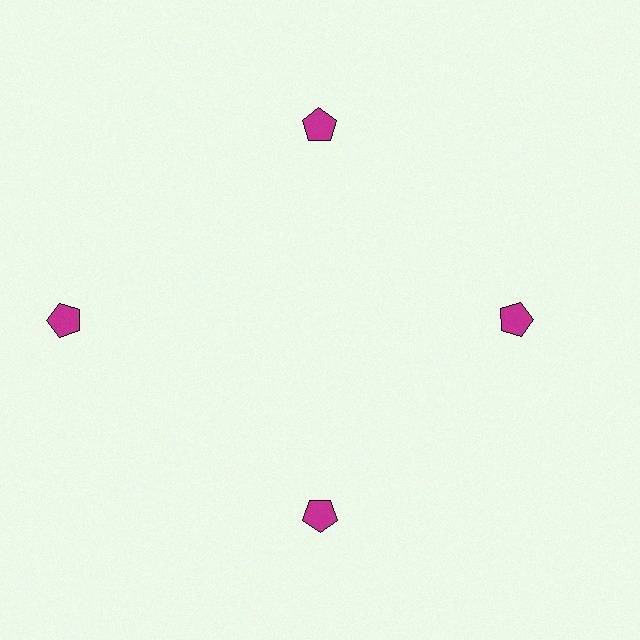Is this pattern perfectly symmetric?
No. The 4 magenta pentagons are arranged in a ring, but one element near the 9 o'clock position is pushed outward from the center, breaking the 4-fold rotational symmetry.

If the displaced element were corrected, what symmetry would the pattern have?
It would have 4-fold rotational symmetry — the pattern would map onto itself every 90 degrees.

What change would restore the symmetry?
The symmetry would be restored by moving it inward, back onto the ring so that all 4 pentagons sit at equal angles and equal distance from the center.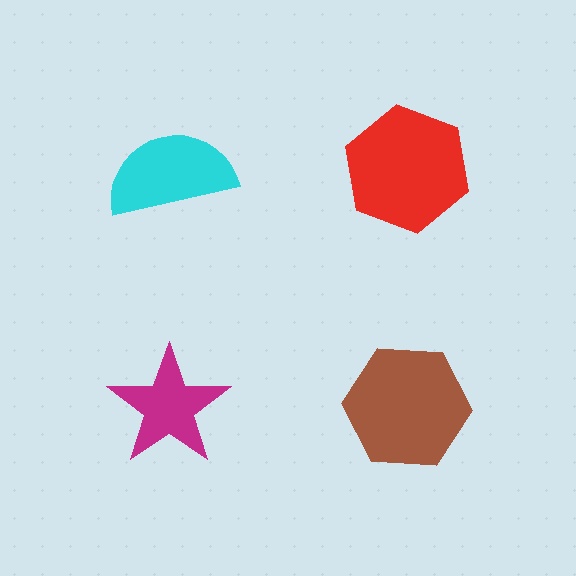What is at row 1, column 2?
A red hexagon.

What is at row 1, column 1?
A cyan semicircle.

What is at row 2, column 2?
A brown hexagon.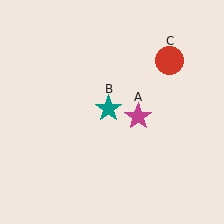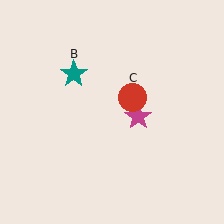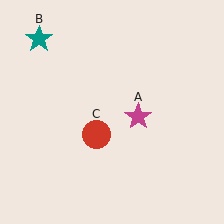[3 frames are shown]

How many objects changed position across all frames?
2 objects changed position: teal star (object B), red circle (object C).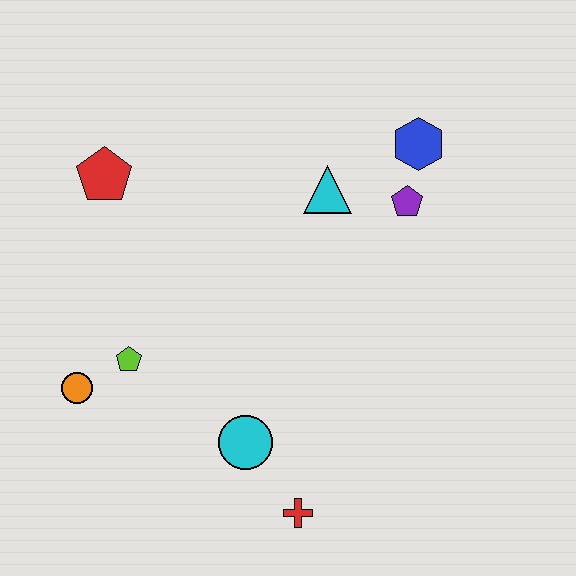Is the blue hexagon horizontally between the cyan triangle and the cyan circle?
No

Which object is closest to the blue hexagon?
The purple pentagon is closest to the blue hexagon.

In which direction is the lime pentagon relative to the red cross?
The lime pentagon is to the left of the red cross.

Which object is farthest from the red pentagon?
The red cross is farthest from the red pentagon.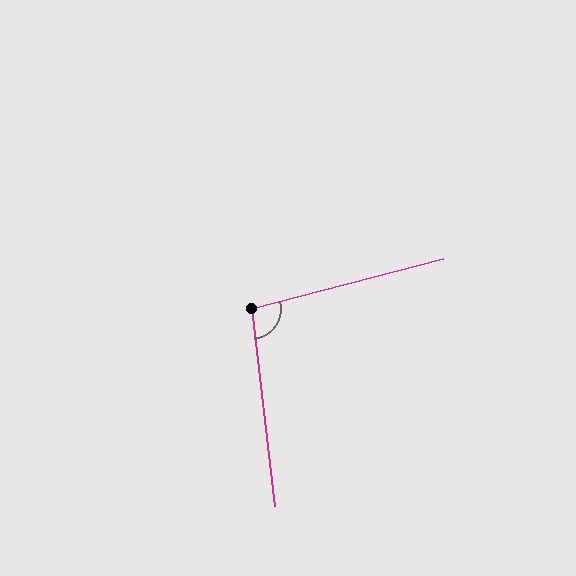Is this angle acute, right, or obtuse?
It is obtuse.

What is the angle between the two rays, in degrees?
Approximately 98 degrees.